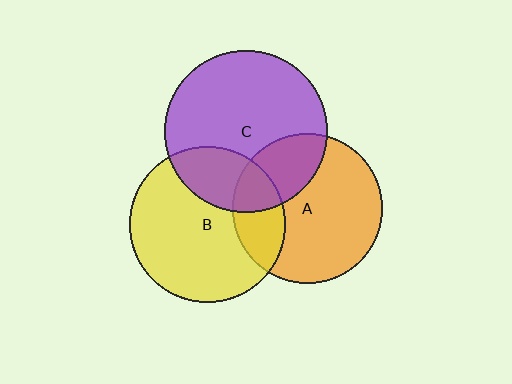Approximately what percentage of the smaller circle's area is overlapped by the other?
Approximately 25%.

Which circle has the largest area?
Circle C (purple).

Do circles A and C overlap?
Yes.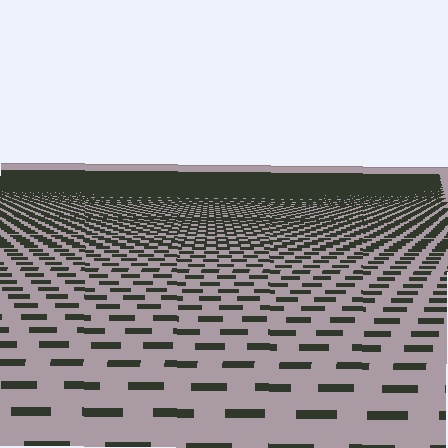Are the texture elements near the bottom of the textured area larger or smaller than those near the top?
Larger. Near the bottom, elements are closer to the viewer and appear at a bigger on-screen size.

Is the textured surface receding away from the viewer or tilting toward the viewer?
The surface is receding away from the viewer. Texture elements get smaller and denser toward the top.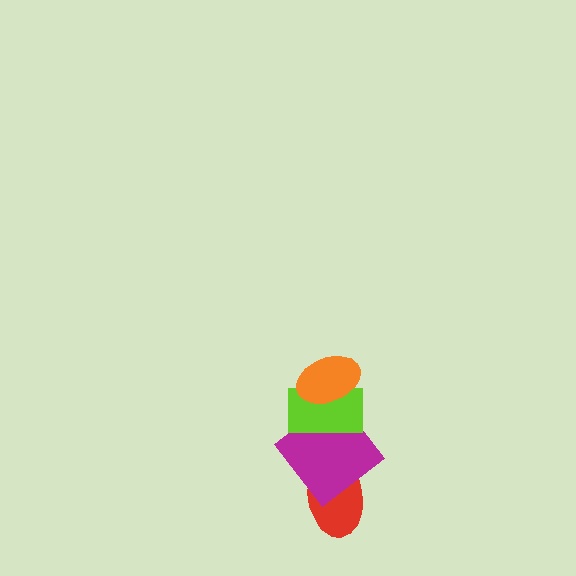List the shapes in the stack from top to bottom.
From top to bottom: the orange ellipse, the lime rectangle, the magenta diamond, the red ellipse.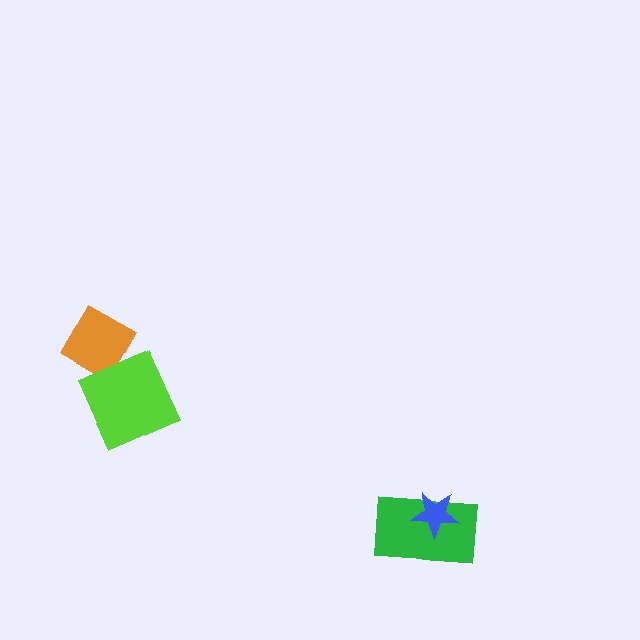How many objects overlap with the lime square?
1 object overlaps with the lime square.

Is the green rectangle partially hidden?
Yes, it is partially covered by another shape.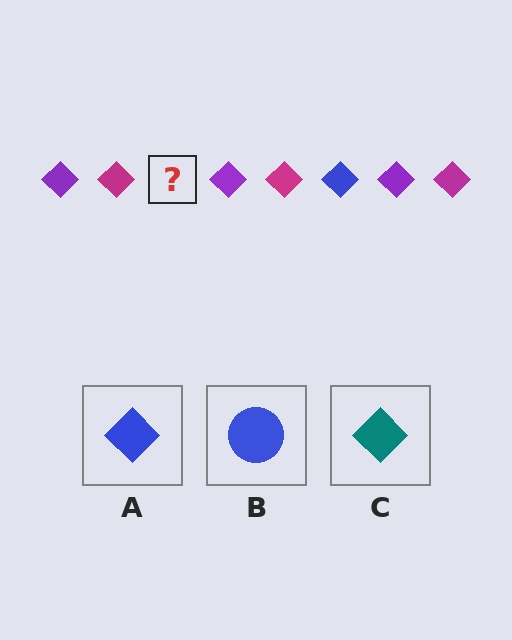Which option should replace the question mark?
Option A.